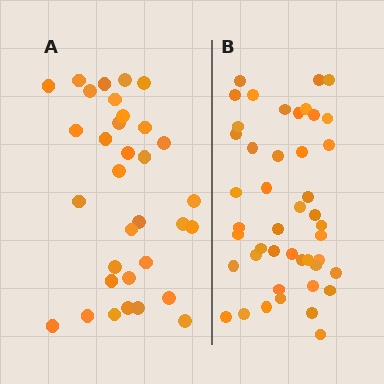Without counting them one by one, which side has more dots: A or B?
Region B (the right region) has more dots.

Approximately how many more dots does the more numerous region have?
Region B has roughly 12 or so more dots than region A.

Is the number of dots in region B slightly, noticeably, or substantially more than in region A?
Region B has noticeably more, but not dramatically so. The ratio is roughly 1.4 to 1.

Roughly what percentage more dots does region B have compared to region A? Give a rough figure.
About 35% more.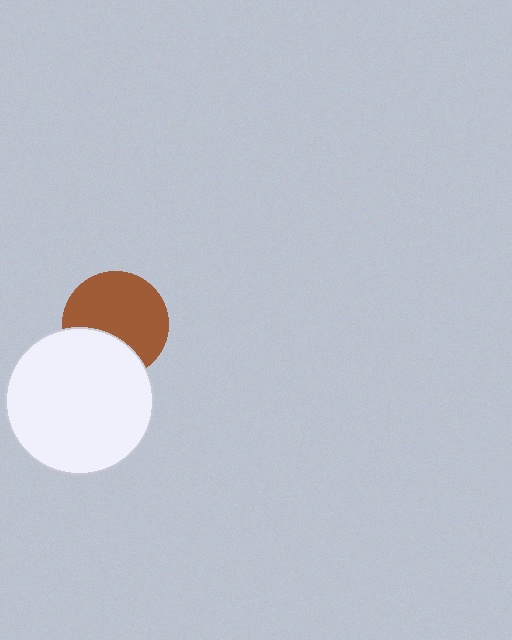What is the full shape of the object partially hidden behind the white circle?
The partially hidden object is a brown circle.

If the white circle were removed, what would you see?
You would see the complete brown circle.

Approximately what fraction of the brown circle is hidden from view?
Roughly 31% of the brown circle is hidden behind the white circle.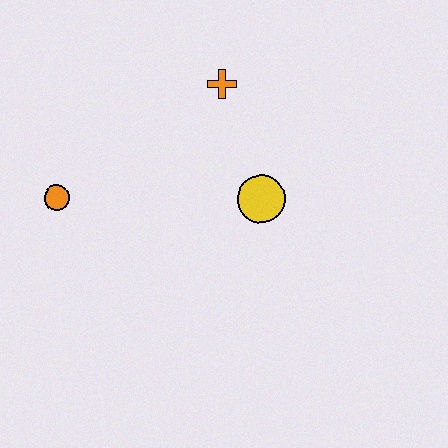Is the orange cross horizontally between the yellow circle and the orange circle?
Yes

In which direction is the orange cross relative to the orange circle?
The orange cross is to the right of the orange circle.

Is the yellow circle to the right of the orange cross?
Yes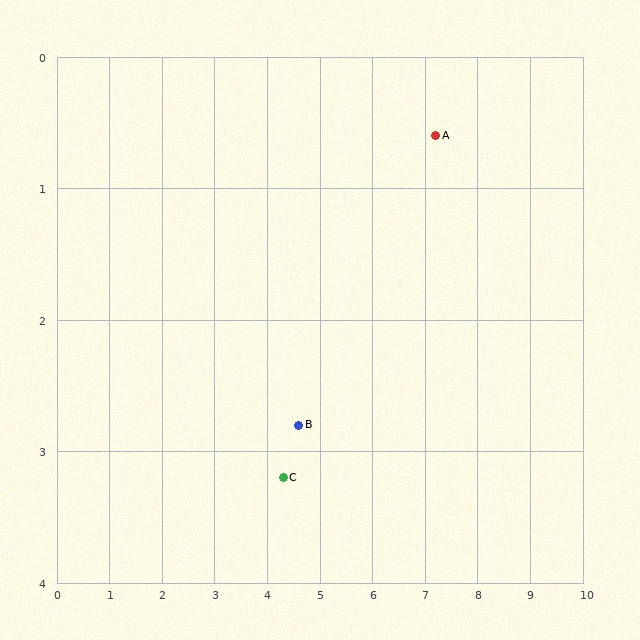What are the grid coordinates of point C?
Point C is at approximately (4.3, 3.2).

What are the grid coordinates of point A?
Point A is at approximately (7.2, 0.6).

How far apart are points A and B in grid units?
Points A and B are about 3.4 grid units apart.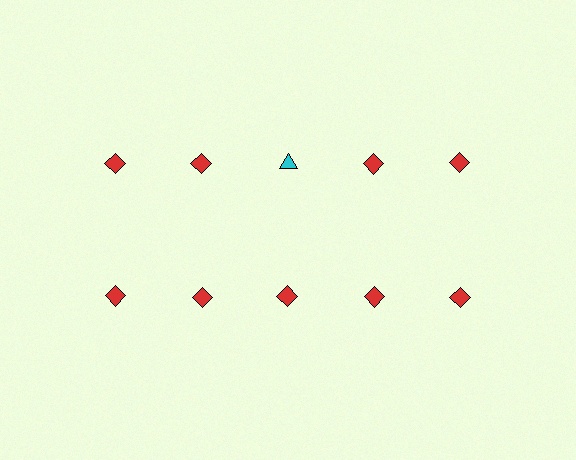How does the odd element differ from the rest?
It differs in both color (cyan instead of red) and shape (triangle instead of diamond).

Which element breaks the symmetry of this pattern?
The cyan triangle in the top row, center column breaks the symmetry. All other shapes are red diamonds.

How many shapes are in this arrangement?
There are 10 shapes arranged in a grid pattern.